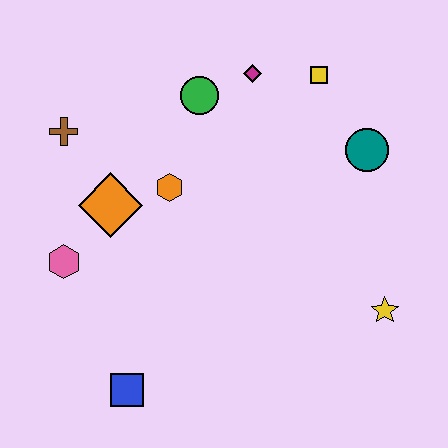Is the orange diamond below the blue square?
No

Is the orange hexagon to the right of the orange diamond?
Yes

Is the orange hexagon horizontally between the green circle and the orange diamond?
Yes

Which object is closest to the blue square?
The pink hexagon is closest to the blue square.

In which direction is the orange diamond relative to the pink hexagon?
The orange diamond is above the pink hexagon.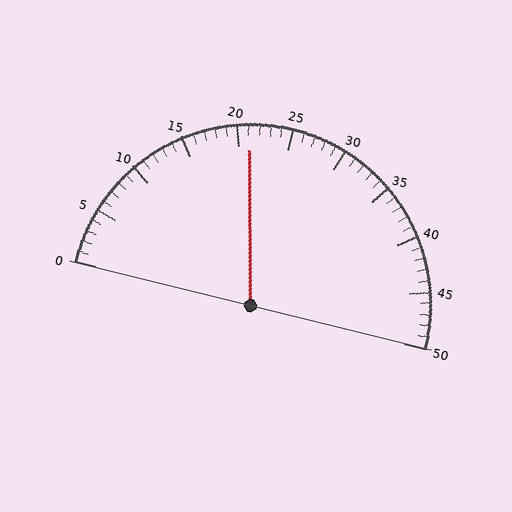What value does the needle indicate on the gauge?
The needle indicates approximately 21.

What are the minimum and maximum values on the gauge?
The gauge ranges from 0 to 50.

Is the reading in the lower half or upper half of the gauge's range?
The reading is in the lower half of the range (0 to 50).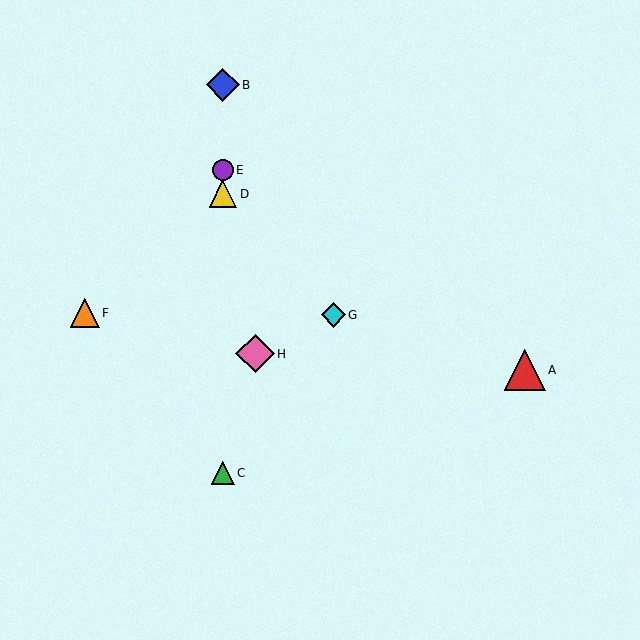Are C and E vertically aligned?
Yes, both are at x≈223.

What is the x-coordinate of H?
Object H is at x≈255.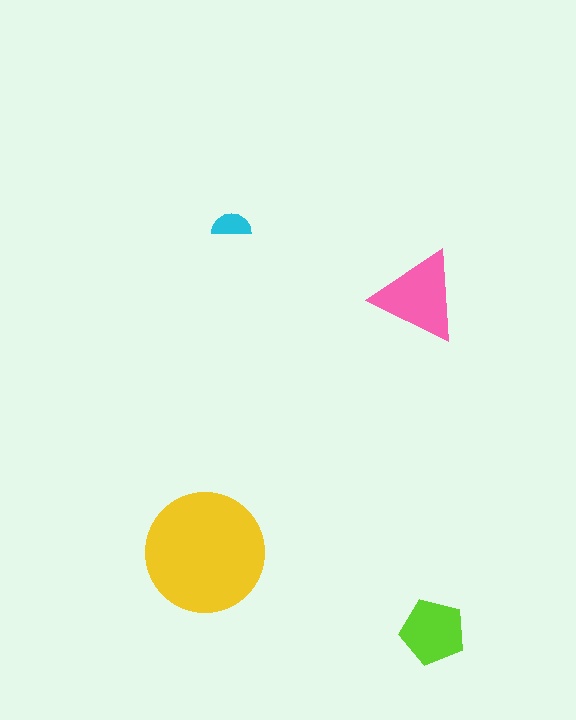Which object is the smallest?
The cyan semicircle.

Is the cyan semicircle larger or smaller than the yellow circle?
Smaller.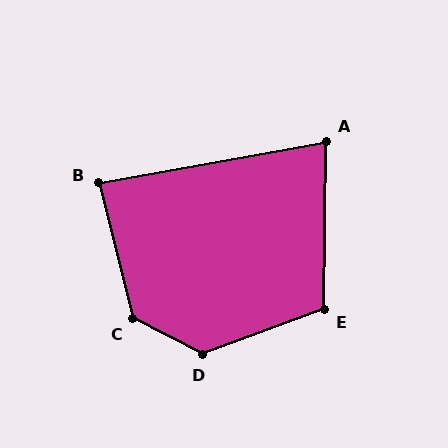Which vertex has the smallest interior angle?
A, at approximately 79 degrees.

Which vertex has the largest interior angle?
D, at approximately 133 degrees.